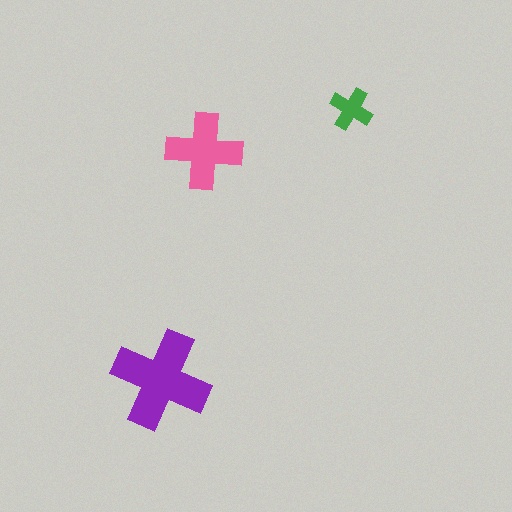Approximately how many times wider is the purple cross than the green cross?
About 2.5 times wider.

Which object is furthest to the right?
The green cross is rightmost.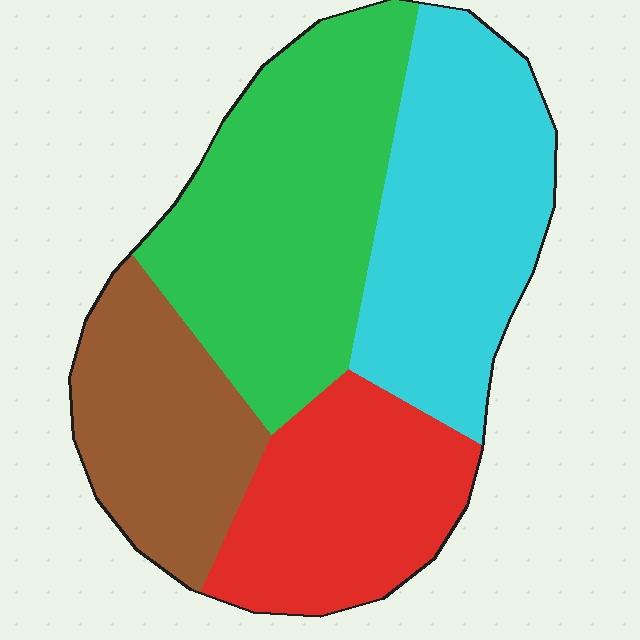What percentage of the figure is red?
Red covers roughly 20% of the figure.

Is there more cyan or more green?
Green.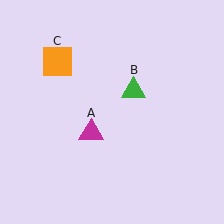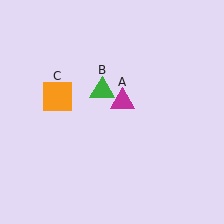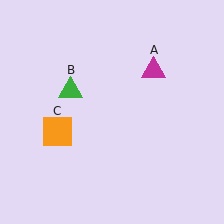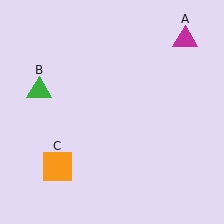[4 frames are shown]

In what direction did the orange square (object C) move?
The orange square (object C) moved down.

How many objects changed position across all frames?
3 objects changed position: magenta triangle (object A), green triangle (object B), orange square (object C).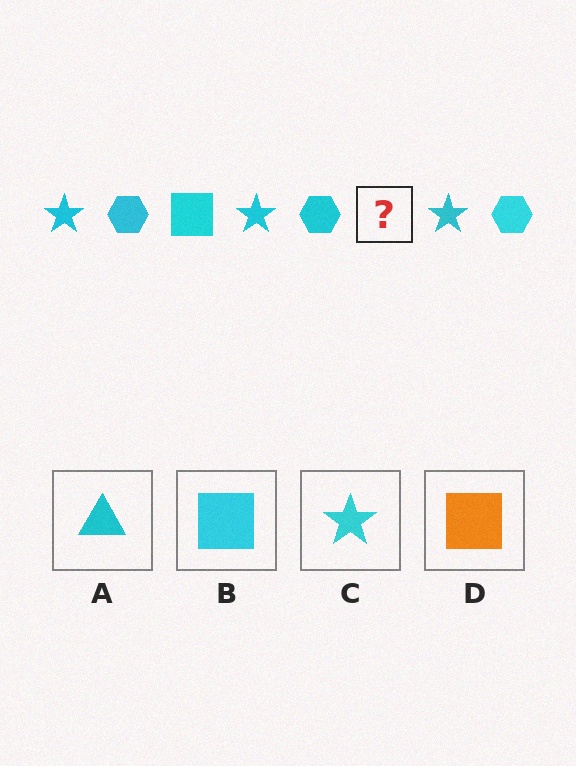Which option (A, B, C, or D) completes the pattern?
B.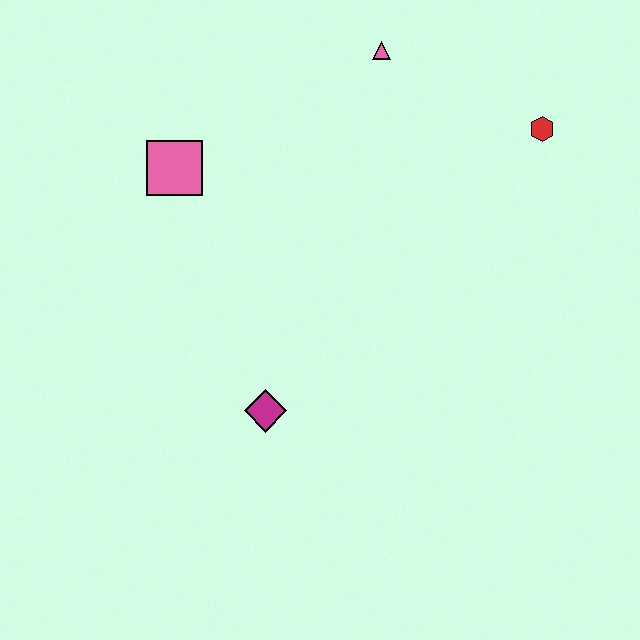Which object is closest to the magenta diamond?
The pink square is closest to the magenta diamond.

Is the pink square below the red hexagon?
Yes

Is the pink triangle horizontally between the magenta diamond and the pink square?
No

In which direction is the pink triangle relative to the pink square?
The pink triangle is to the right of the pink square.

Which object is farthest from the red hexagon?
The magenta diamond is farthest from the red hexagon.